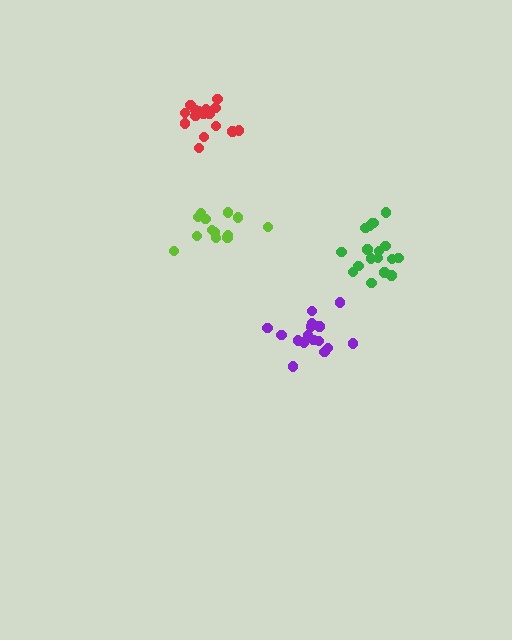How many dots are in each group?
Group 1: 16 dots, Group 2: 18 dots, Group 3: 13 dots, Group 4: 16 dots (63 total).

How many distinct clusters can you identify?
There are 4 distinct clusters.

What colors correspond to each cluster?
The clusters are colored: red, green, lime, purple.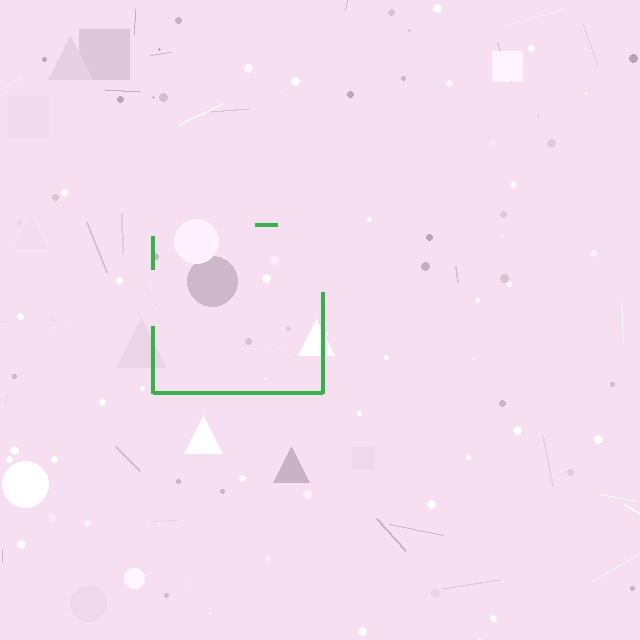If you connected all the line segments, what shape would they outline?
They would outline a square.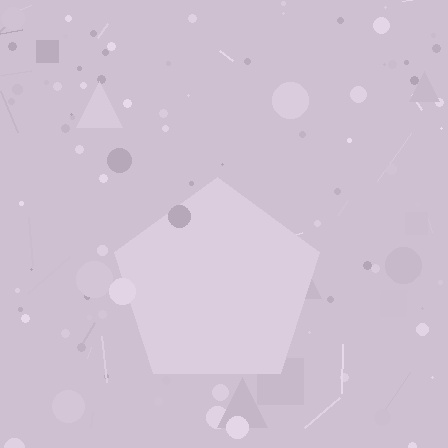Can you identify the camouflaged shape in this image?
The camouflaged shape is a pentagon.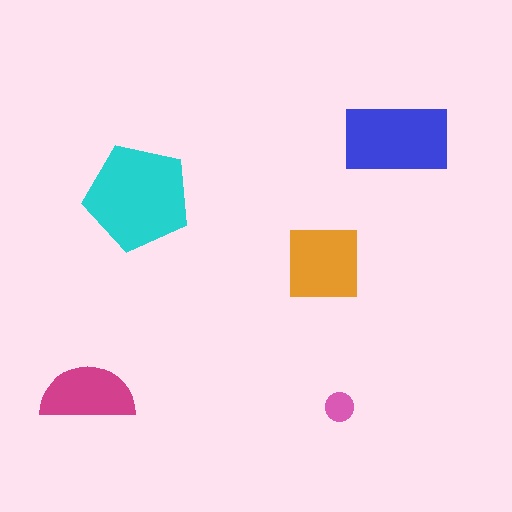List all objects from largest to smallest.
The cyan pentagon, the blue rectangle, the orange square, the magenta semicircle, the pink circle.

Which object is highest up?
The blue rectangle is topmost.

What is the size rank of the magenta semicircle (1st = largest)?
4th.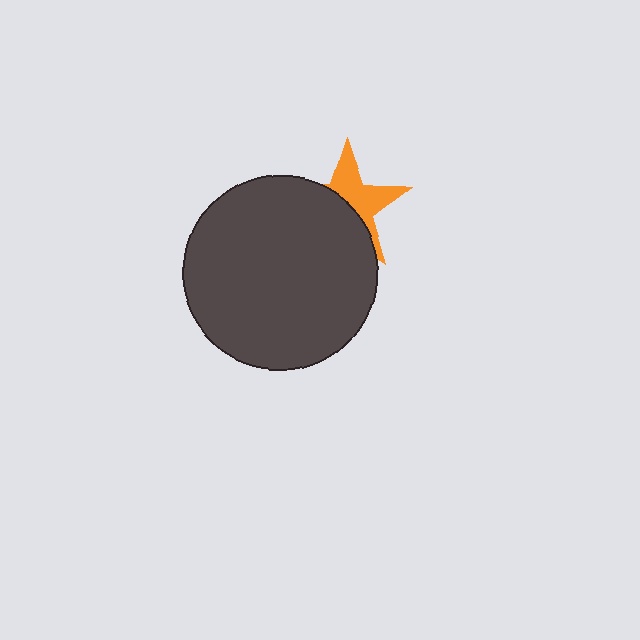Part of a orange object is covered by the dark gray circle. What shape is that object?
It is a star.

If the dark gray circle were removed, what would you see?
You would see the complete orange star.